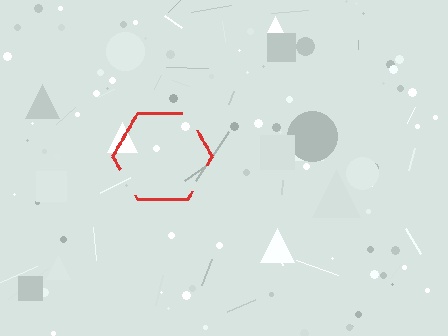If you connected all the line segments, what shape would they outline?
They would outline a hexagon.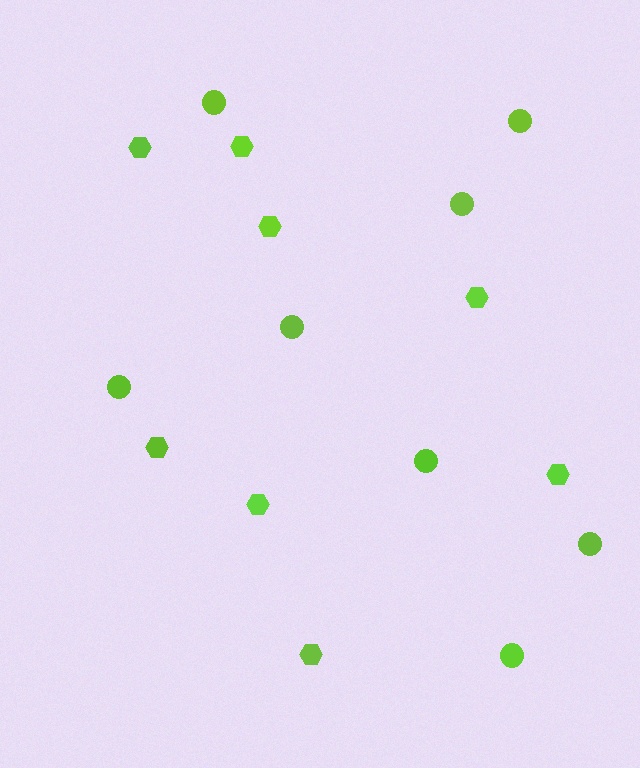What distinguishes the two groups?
There are 2 groups: one group of circles (8) and one group of hexagons (8).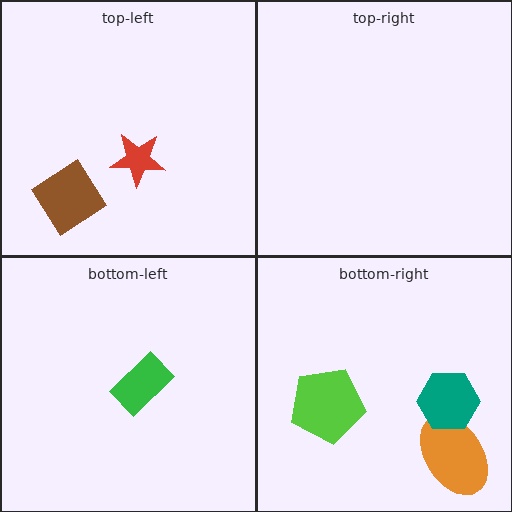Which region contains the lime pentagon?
The bottom-right region.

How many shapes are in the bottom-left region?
1.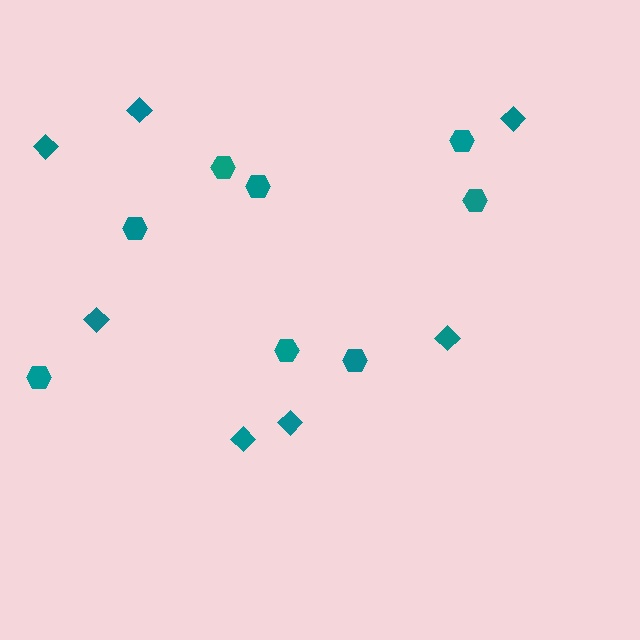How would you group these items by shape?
There are 2 groups: one group of hexagons (8) and one group of diamonds (7).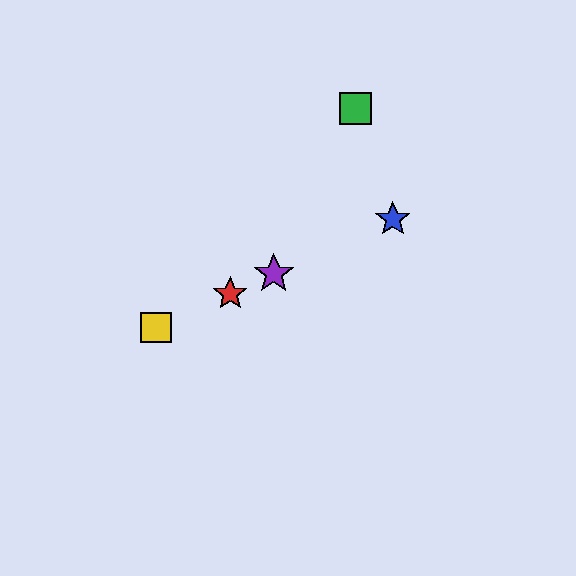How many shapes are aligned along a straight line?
4 shapes (the red star, the blue star, the yellow square, the purple star) are aligned along a straight line.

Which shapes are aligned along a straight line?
The red star, the blue star, the yellow square, the purple star are aligned along a straight line.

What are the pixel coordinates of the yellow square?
The yellow square is at (156, 328).